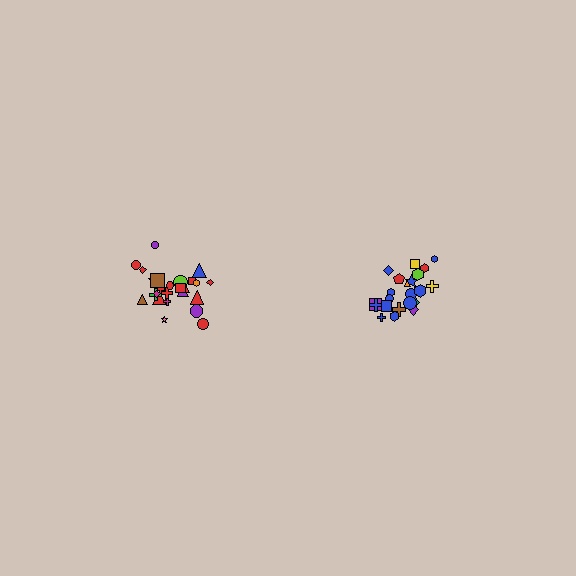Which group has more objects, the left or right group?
The left group.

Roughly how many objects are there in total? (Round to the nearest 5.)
Roughly 45 objects in total.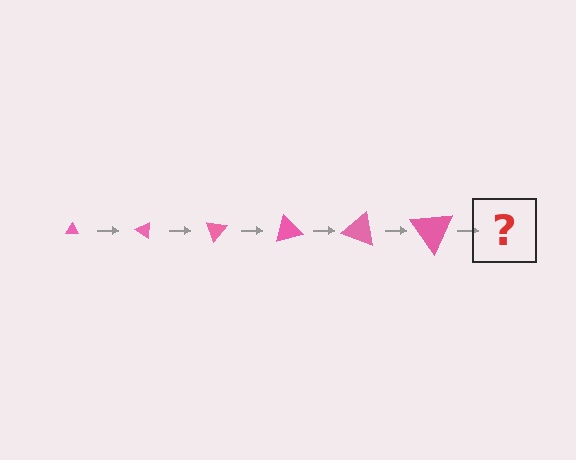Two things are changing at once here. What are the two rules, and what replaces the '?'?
The two rules are that the triangle grows larger each step and it rotates 35 degrees each step. The '?' should be a triangle, larger than the previous one and rotated 210 degrees from the start.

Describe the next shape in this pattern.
It should be a triangle, larger than the previous one and rotated 210 degrees from the start.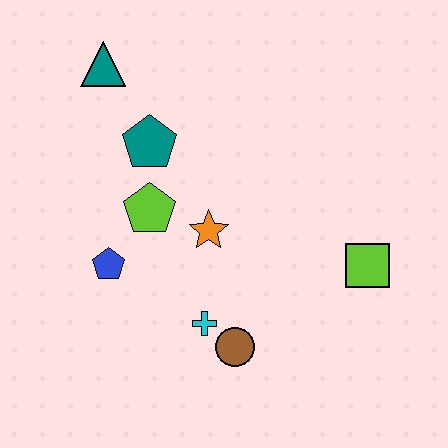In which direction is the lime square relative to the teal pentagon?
The lime square is to the right of the teal pentagon.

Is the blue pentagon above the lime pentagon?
No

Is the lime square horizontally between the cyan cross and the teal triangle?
No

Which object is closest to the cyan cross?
The brown circle is closest to the cyan cross.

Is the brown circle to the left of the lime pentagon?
No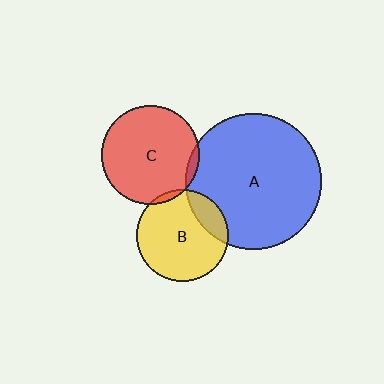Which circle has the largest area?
Circle A (blue).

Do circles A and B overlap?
Yes.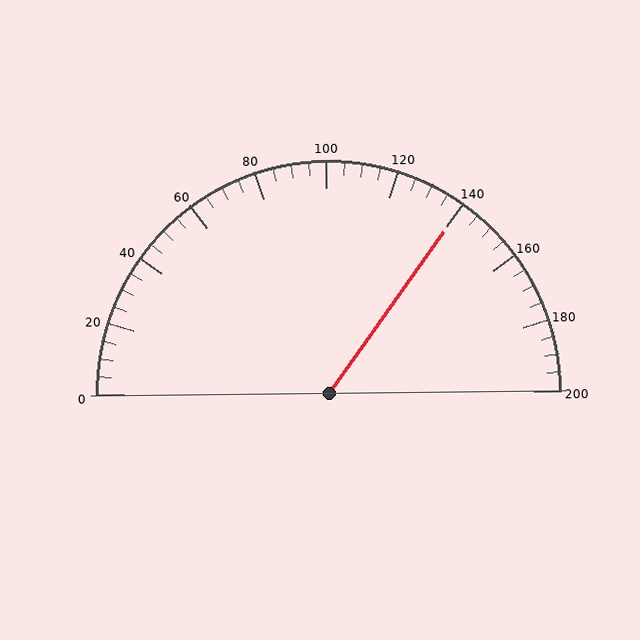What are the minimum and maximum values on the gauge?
The gauge ranges from 0 to 200.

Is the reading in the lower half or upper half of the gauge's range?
The reading is in the upper half of the range (0 to 200).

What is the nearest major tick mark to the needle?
The nearest major tick mark is 140.